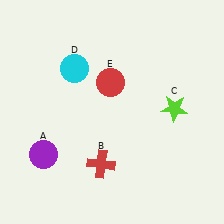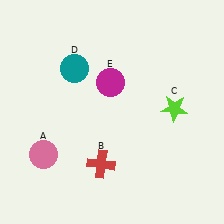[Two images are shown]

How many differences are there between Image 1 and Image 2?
There are 3 differences between the two images.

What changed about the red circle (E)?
In Image 1, E is red. In Image 2, it changed to magenta.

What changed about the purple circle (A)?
In Image 1, A is purple. In Image 2, it changed to pink.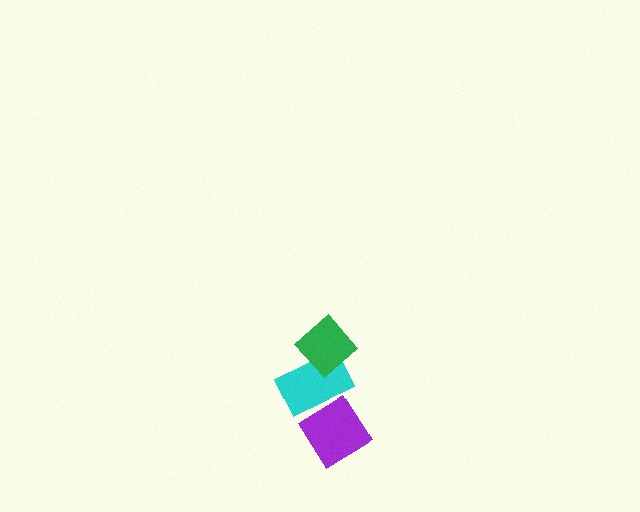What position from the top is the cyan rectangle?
The cyan rectangle is 2nd from the top.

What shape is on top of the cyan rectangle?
The green diamond is on top of the cyan rectangle.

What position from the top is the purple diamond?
The purple diamond is 3rd from the top.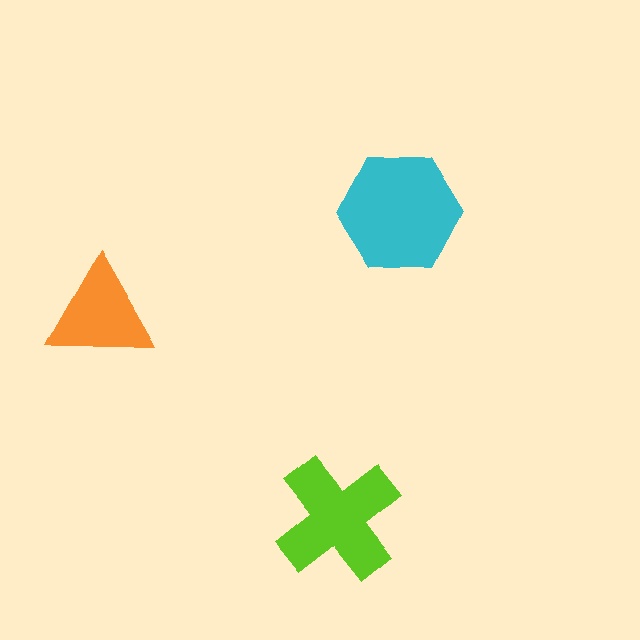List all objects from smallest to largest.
The orange triangle, the lime cross, the cyan hexagon.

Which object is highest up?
The cyan hexagon is topmost.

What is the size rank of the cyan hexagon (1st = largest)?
1st.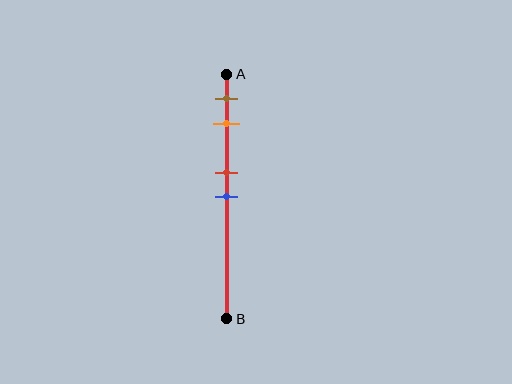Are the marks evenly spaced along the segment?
No, the marks are not evenly spaced.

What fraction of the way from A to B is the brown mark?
The brown mark is approximately 10% (0.1) of the way from A to B.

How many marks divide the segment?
There are 4 marks dividing the segment.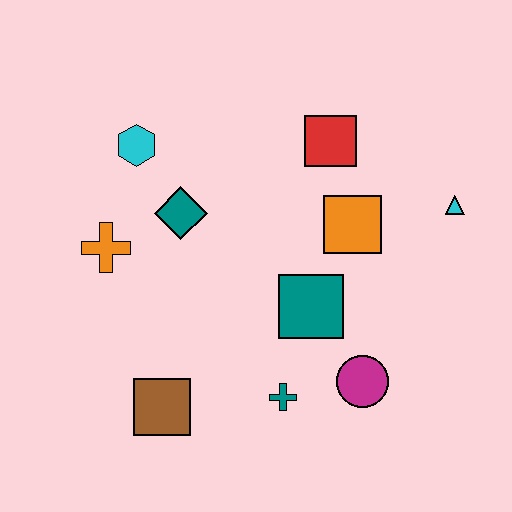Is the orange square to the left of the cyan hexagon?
No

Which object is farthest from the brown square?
The cyan triangle is farthest from the brown square.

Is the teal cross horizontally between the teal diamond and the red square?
Yes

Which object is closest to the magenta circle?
The teal cross is closest to the magenta circle.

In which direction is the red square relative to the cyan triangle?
The red square is to the left of the cyan triangle.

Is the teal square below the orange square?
Yes